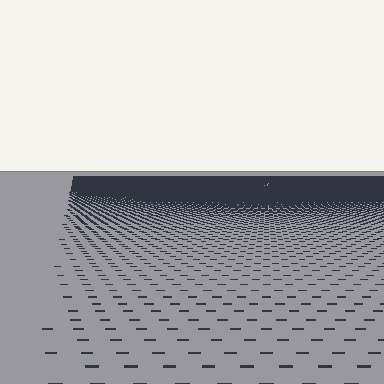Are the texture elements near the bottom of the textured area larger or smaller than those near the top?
Larger. Near the bottom, elements are closer to the viewer and appear at a bigger on-screen size.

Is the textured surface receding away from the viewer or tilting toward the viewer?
The surface is receding away from the viewer. Texture elements get smaller and denser toward the top.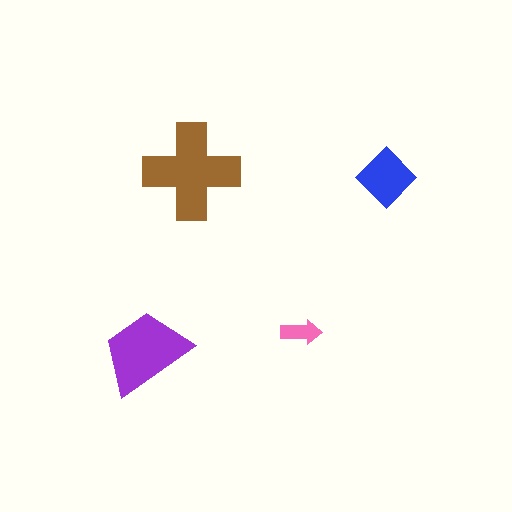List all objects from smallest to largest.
The pink arrow, the blue diamond, the purple trapezoid, the brown cross.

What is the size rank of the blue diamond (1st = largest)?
3rd.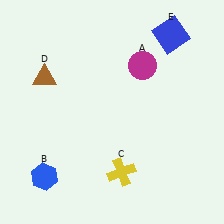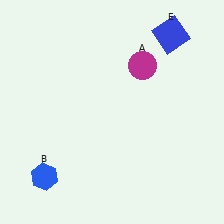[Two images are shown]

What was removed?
The brown triangle (D), the yellow cross (C) were removed in Image 2.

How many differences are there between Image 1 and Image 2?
There are 2 differences between the two images.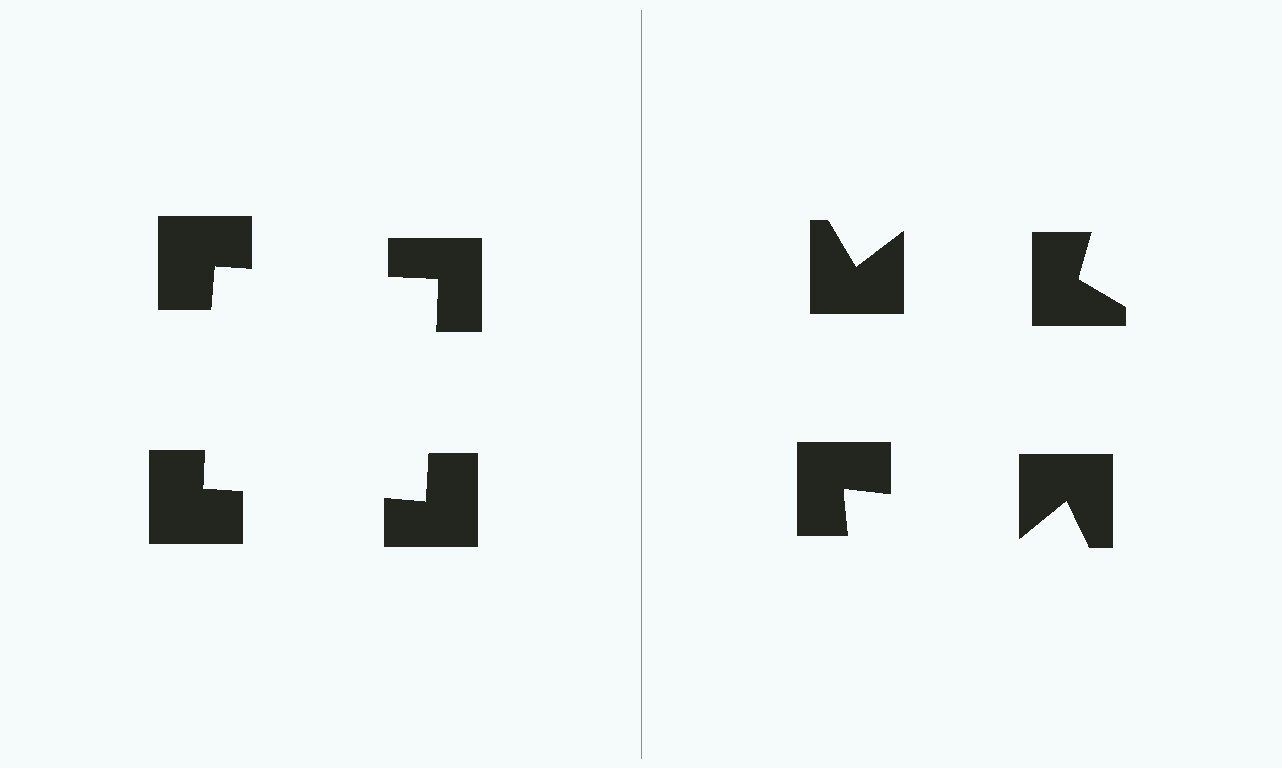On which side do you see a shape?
An illusory square appears on the left side. On the right side the wedge cuts are rotated, so no coherent shape forms.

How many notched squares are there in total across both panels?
8 — 4 on each side.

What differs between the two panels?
The notched squares are positioned identically on both sides; only the wedge orientations differ. On the left they align to a square; on the right they are misaligned.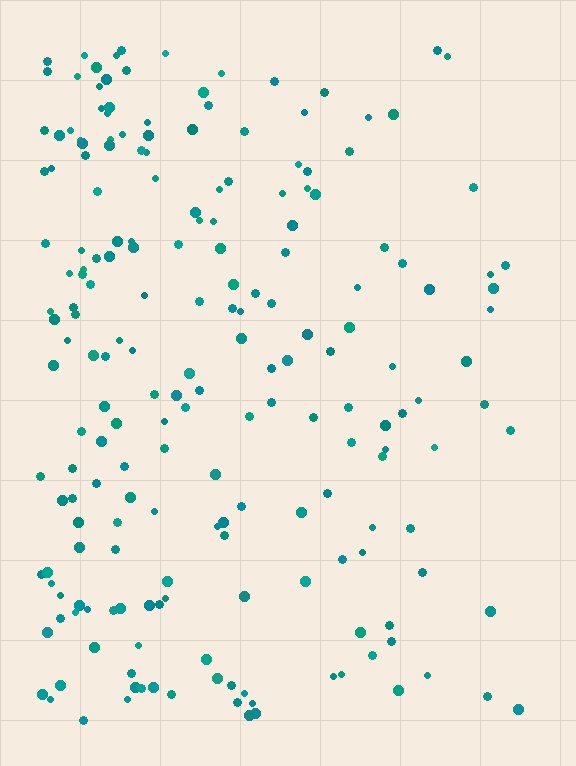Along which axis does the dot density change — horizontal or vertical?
Horizontal.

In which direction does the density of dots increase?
From right to left, with the left side densest.